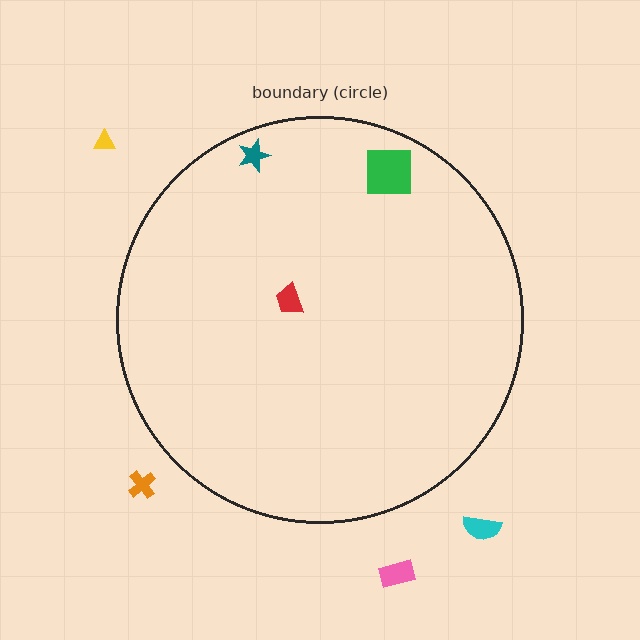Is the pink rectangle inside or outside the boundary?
Outside.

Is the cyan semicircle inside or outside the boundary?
Outside.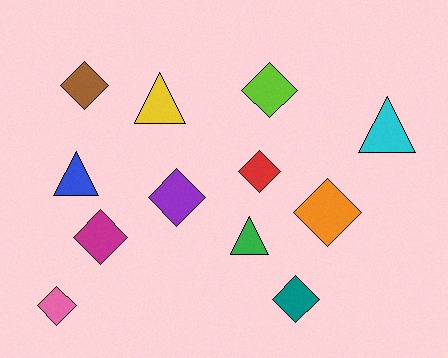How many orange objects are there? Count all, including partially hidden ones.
There is 1 orange object.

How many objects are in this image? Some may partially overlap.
There are 12 objects.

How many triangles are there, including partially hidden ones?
There are 4 triangles.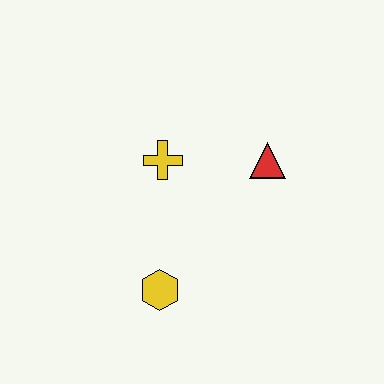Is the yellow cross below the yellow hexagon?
No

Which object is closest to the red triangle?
The yellow cross is closest to the red triangle.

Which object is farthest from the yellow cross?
The yellow hexagon is farthest from the yellow cross.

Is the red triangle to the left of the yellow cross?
No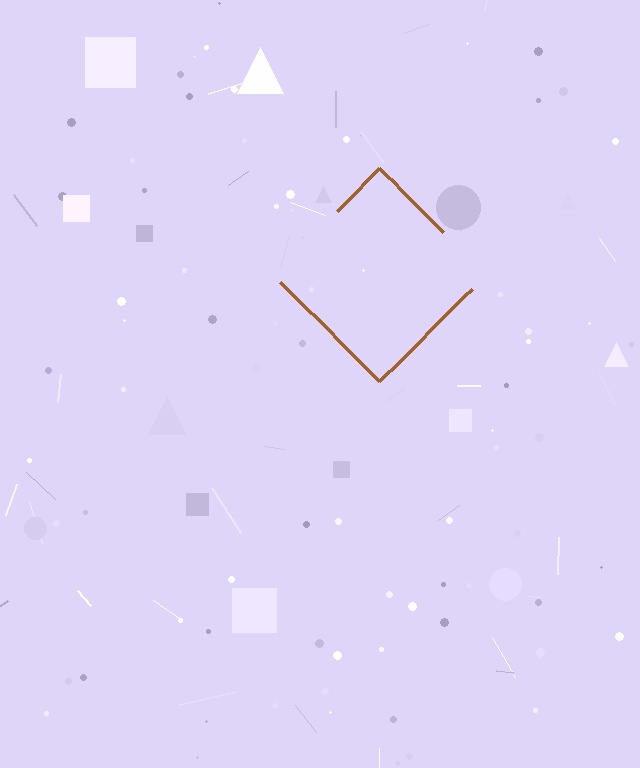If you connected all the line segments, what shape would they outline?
They would outline a diamond.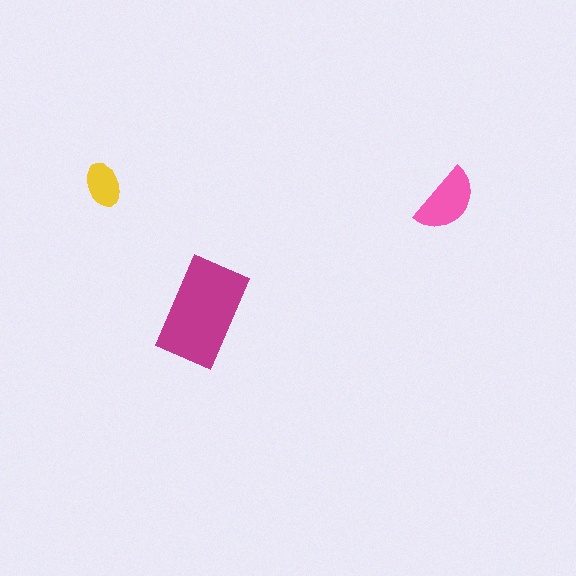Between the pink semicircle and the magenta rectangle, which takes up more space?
The magenta rectangle.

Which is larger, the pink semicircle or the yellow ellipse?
The pink semicircle.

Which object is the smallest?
The yellow ellipse.